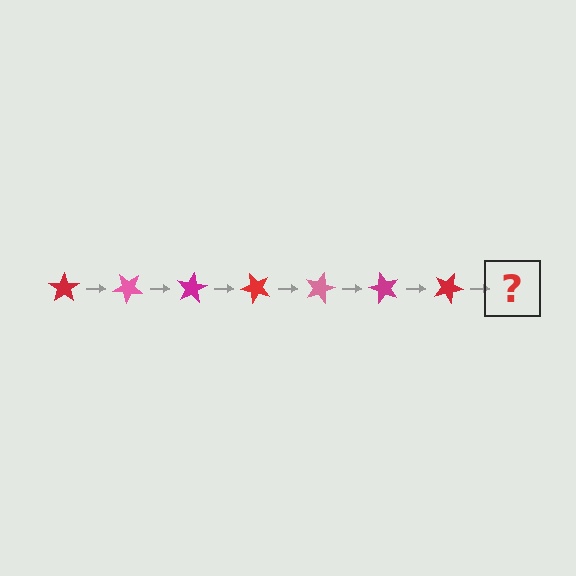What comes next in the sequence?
The next element should be a pink star, rotated 280 degrees from the start.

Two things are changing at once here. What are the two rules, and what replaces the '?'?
The two rules are that it rotates 40 degrees each step and the color cycles through red, pink, and magenta. The '?' should be a pink star, rotated 280 degrees from the start.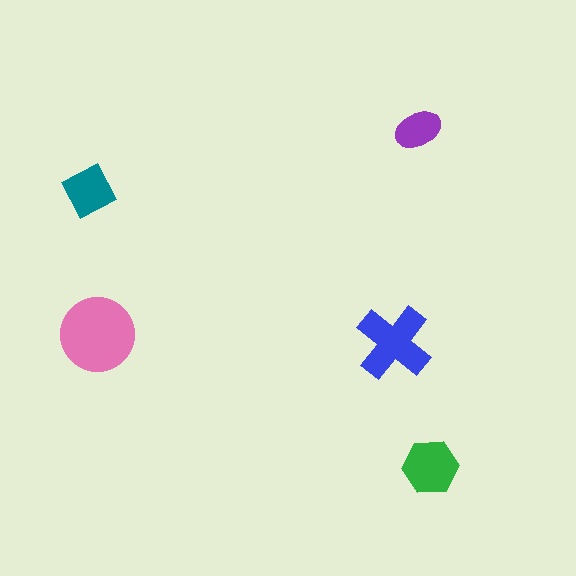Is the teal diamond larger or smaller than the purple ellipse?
Larger.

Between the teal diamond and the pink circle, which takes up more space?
The pink circle.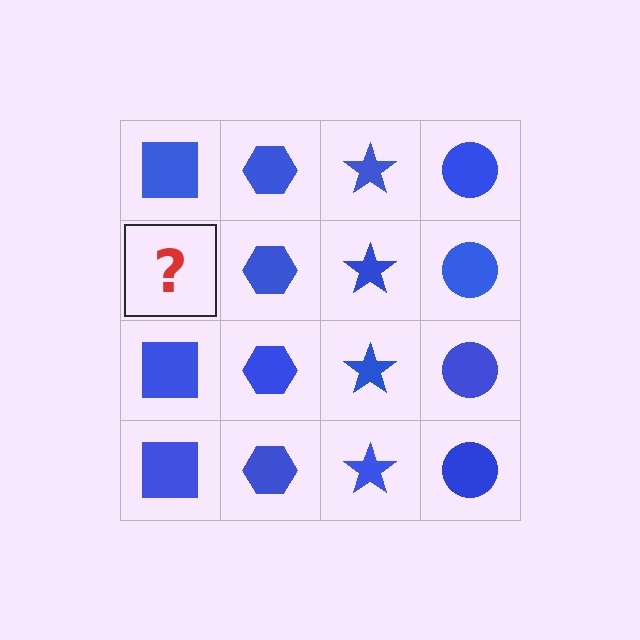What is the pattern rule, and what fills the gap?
The rule is that each column has a consistent shape. The gap should be filled with a blue square.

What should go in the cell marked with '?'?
The missing cell should contain a blue square.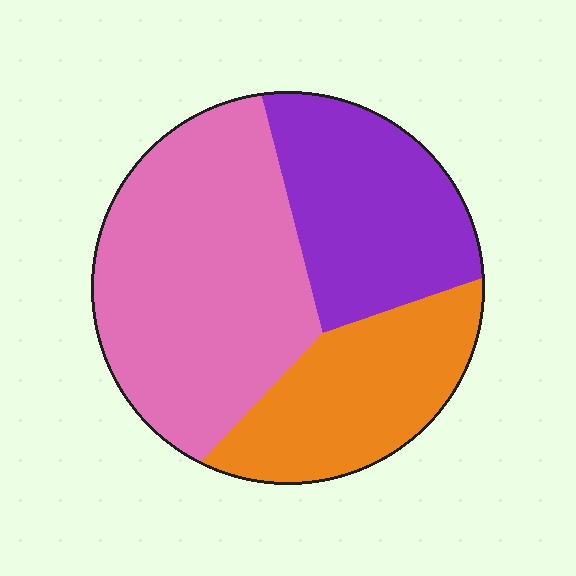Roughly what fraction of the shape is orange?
Orange takes up about one quarter (1/4) of the shape.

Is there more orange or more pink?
Pink.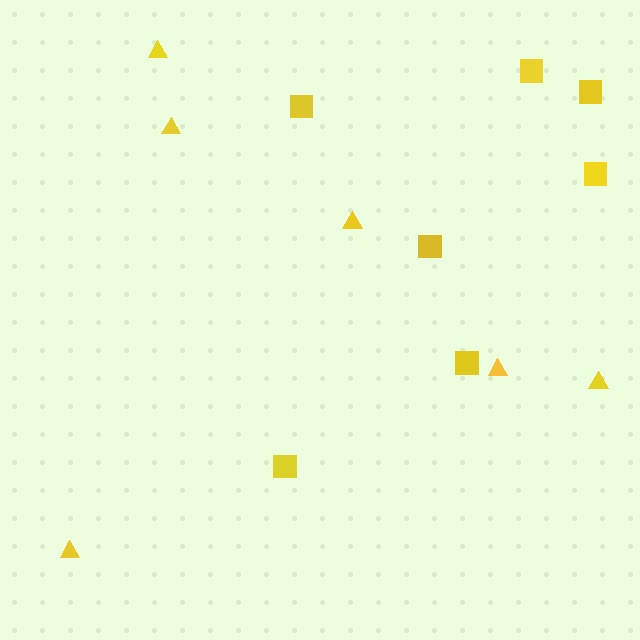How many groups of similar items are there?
There are 2 groups: one group of triangles (6) and one group of squares (7).